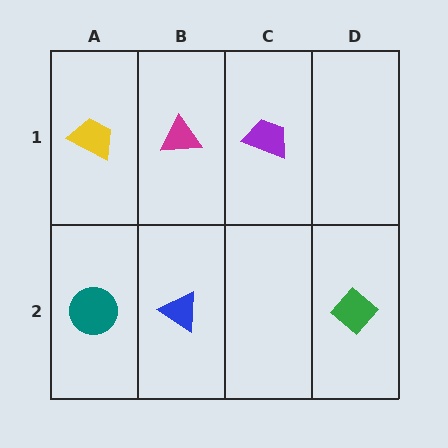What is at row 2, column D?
A green diamond.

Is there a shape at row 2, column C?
No, that cell is empty.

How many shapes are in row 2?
3 shapes.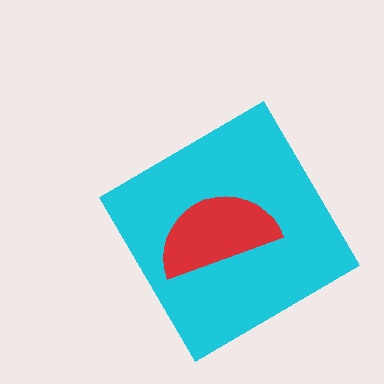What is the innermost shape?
The red semicircle.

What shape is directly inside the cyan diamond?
The red semicircle.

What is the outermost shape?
The cyan diamond.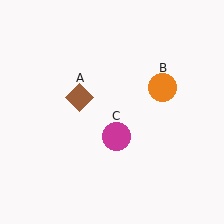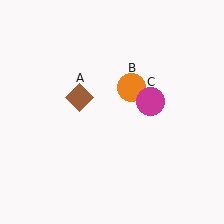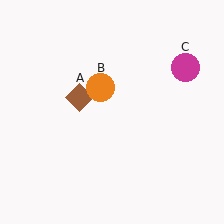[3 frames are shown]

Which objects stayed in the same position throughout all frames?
Brown diamond (object A) remained stationary.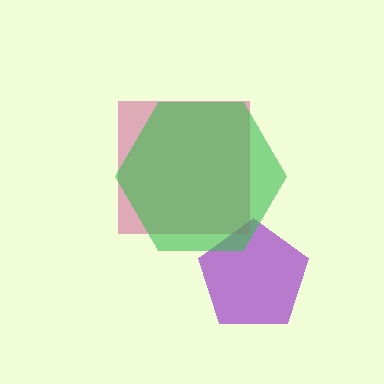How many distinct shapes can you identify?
There are 3 distinct shapes: a purple pentagon, a magenta square, a green hexagon.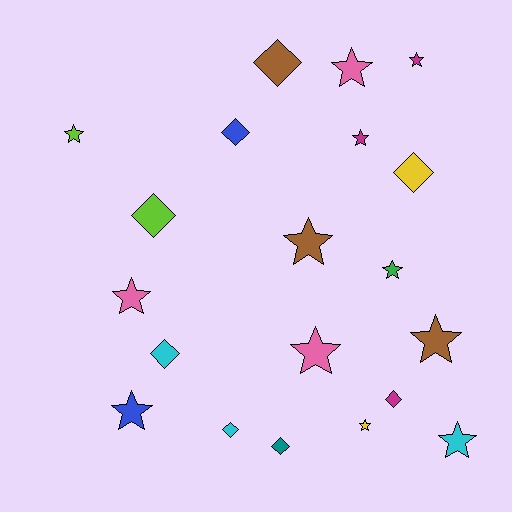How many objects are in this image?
There are 20 objects.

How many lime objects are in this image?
There are 2 lime objects.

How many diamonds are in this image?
There are 8 diamonds.